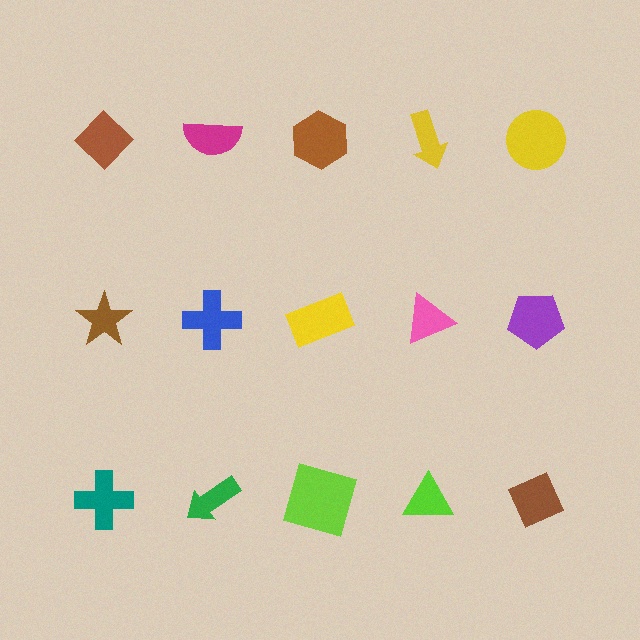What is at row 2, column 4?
A pink triangle.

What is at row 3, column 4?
A lime triangle.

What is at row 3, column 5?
A brown diamond.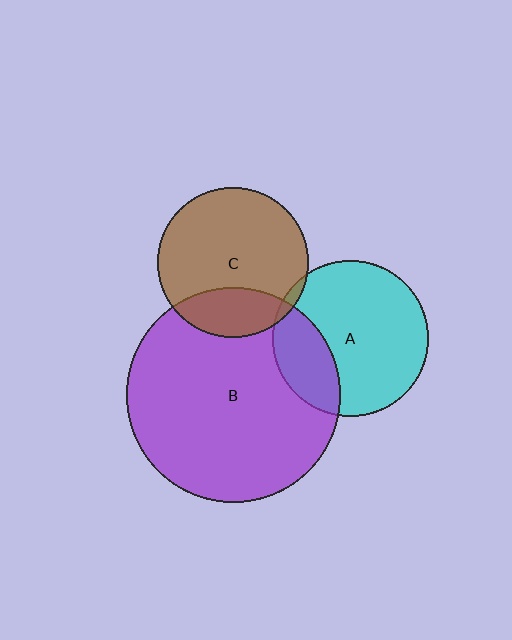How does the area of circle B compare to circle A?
Approximately 1.9 times.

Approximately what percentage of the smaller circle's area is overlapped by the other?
Approximately 25%.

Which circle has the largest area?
Circle B (purple).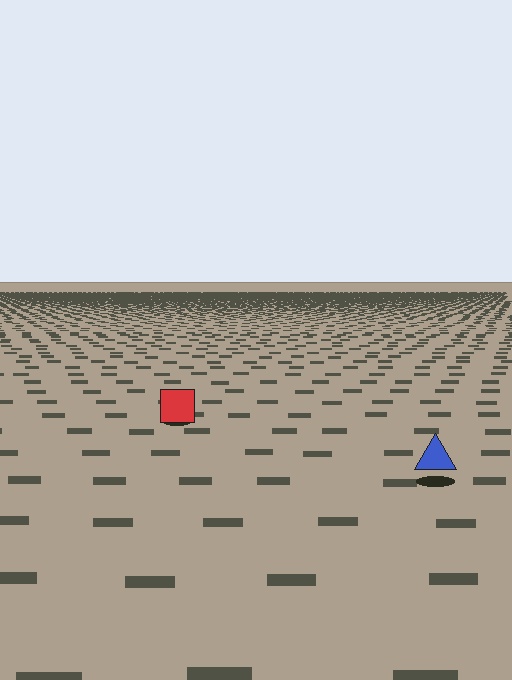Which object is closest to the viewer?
The blue triangle is closest. The texture marks near it are larger and more spread out.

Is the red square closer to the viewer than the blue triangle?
No. The blue triangle is closer — you can tell from the texture gradient: the ground texture is coarser near it.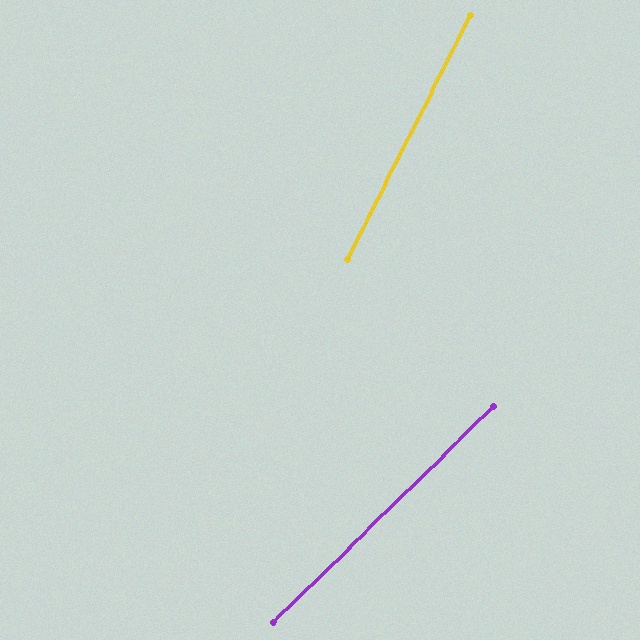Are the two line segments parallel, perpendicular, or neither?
Neither parallel nor perpendicular — they differ by about 19°.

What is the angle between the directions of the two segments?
Approximately 19 degrees.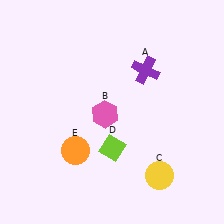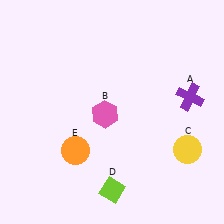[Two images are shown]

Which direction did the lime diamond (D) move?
The lime diamond (D) moved down.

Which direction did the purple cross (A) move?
The purple cross (A) moved right.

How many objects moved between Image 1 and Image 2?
3 objects moved between the two images.